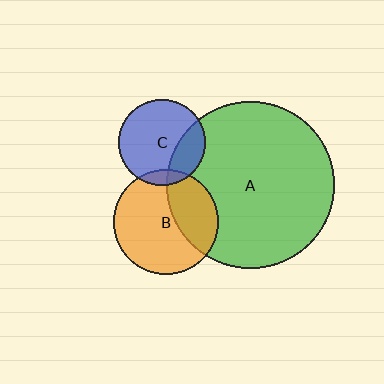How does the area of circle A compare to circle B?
Approximately 2.5 times.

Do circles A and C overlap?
Yes.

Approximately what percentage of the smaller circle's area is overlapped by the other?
Approximately 25%.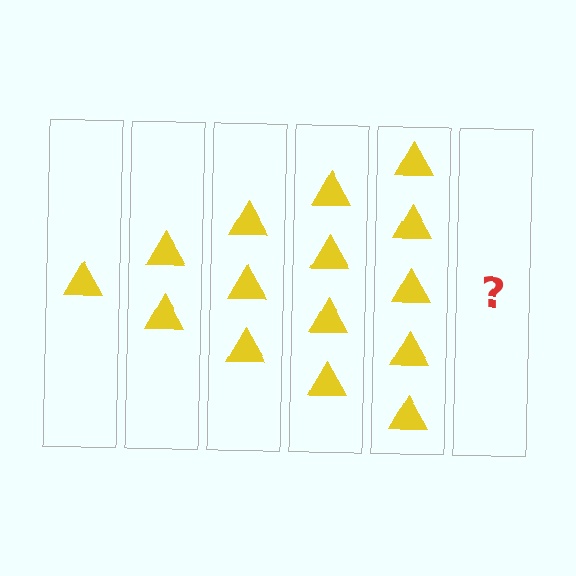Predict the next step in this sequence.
The next step is 6 triangles.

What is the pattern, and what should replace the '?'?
The pattern is that each step adds one more triangle. The '?' should be 6 triangles.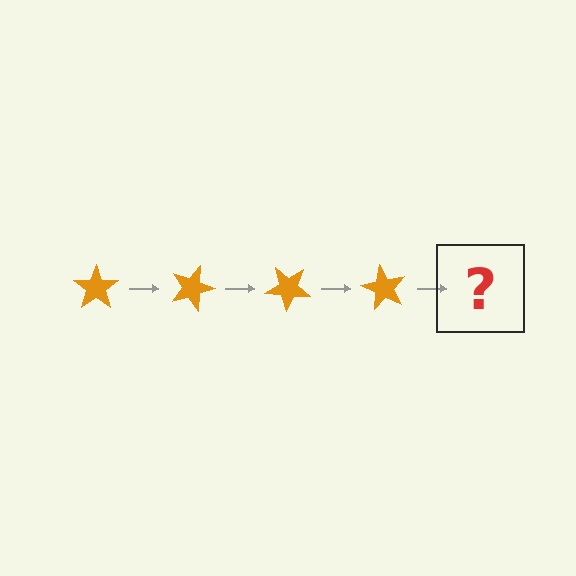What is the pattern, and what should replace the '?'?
The pattern is that the star rotates 20 degrees each step. The '?' should be an orange star rotated 80 degrees.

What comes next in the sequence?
The next element should be an orange star rotated 80 degrees.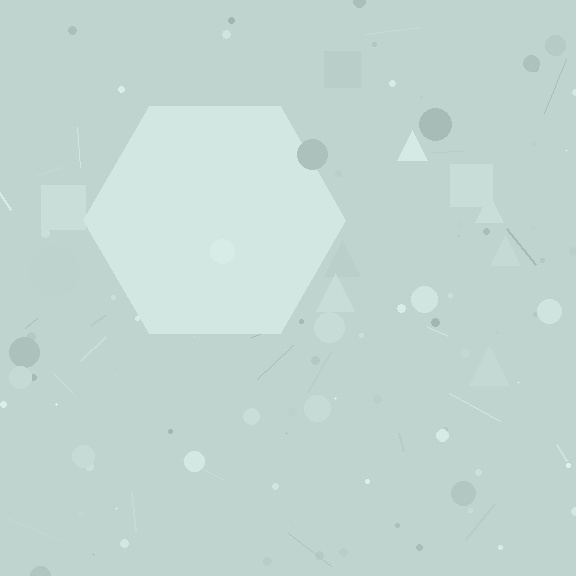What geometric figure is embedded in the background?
A hexagon is embedded in the background.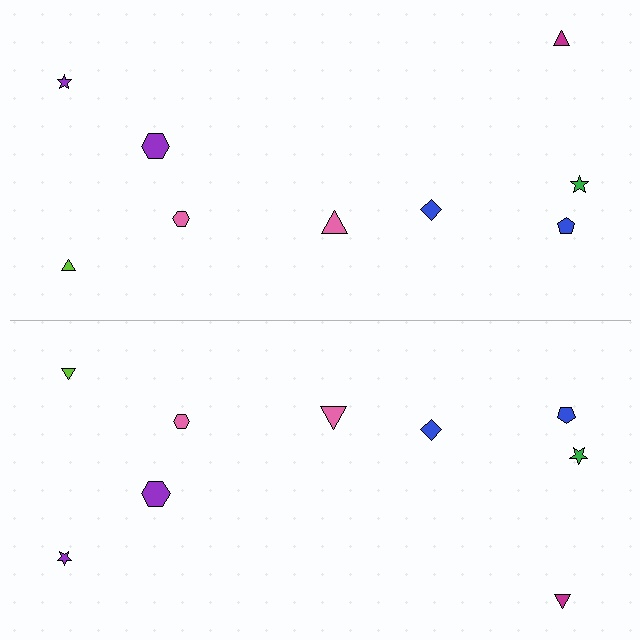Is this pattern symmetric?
Yes, this pattern has bilateral (reflection) symmetry.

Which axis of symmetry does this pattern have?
The pattern has a horizontal axis of symmetry running through the center of the image.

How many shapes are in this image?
There are 18 shapes in this image.